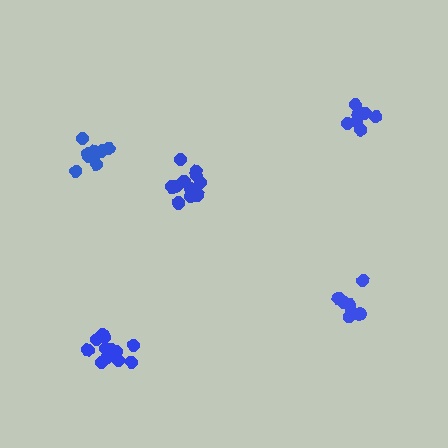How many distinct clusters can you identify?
There are 5 distinct clusters.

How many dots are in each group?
Group 1: 8 dots, Group 2: 7 dots, Group 3: 10 dots, Group 4: 12 dots, Group 5: 12 dots (49 total).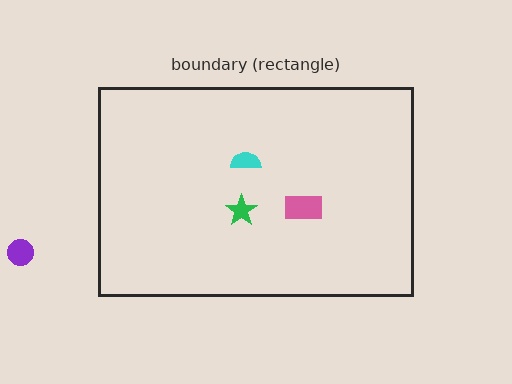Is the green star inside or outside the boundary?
Inside.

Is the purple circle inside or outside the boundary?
Outside.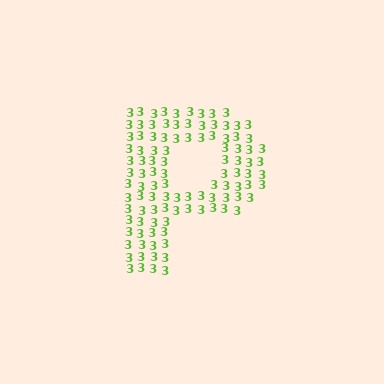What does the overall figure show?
The overall figure shows the letter P.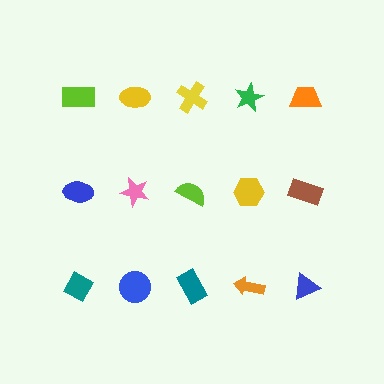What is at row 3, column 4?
An orange arrow.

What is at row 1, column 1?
A lime rectangle.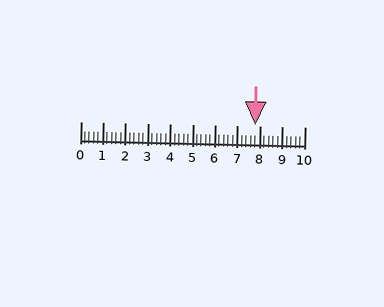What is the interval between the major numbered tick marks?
The major tick marks are spaced 1 units apart.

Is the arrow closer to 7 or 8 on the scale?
The arrow is closer to 8.